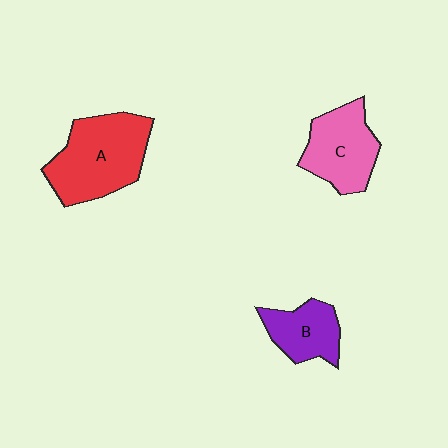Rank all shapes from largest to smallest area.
From largest to smallest: A (red), C (pink), B (purple).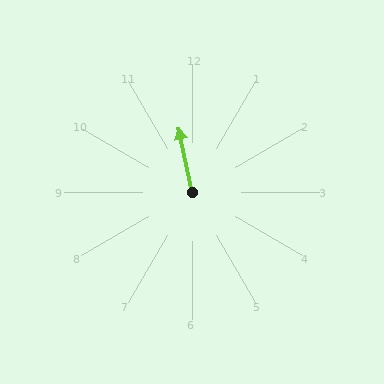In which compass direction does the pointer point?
North.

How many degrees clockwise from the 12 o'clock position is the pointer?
Approximately 348 degrees.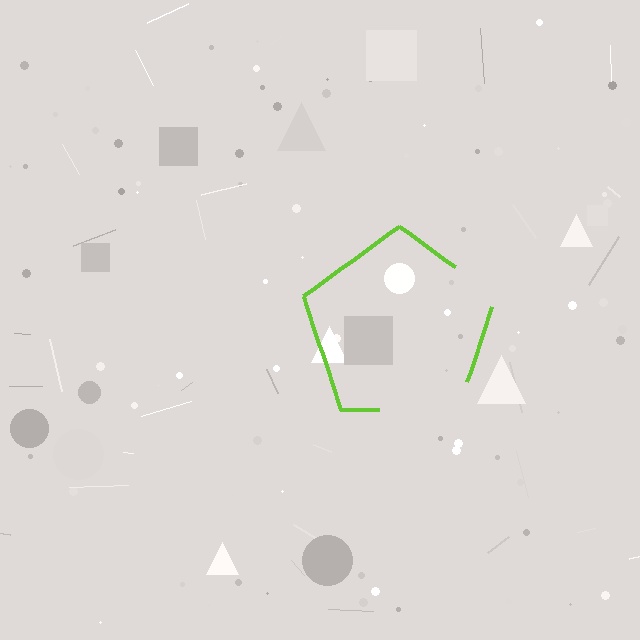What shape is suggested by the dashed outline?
The dashed outline suggests a pentagon.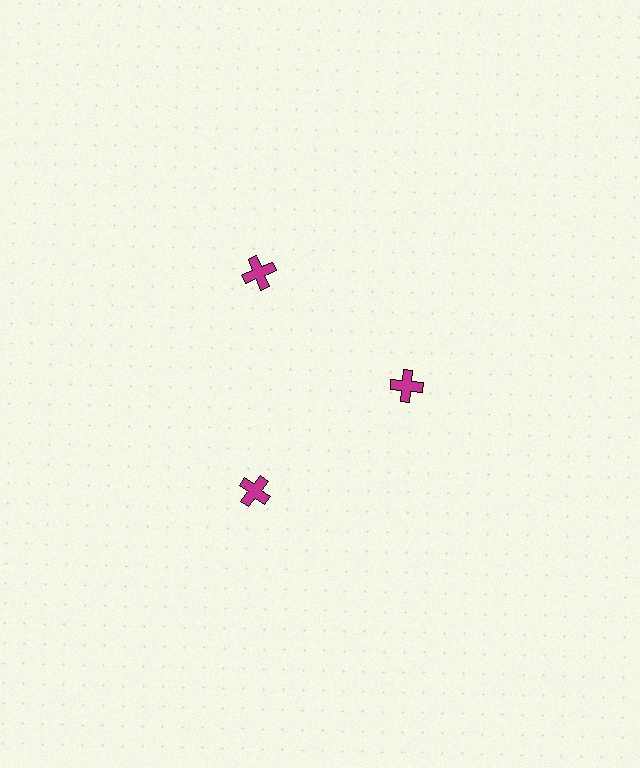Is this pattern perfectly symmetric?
No. The 3 magenta crosses are arranged in a ring, but one element near the 3 o'clock position is pulled inward toward the center, breaking the 3-fold rotational symmetry.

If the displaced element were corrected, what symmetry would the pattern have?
It would have 3-fold rotational symmetry — the pattern would map onto itself every 120 degrees.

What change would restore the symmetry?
The symmetry would be restored by moving it outward, back onto the ring so that all 3 crosses sit at equal angles and equal distance from the center.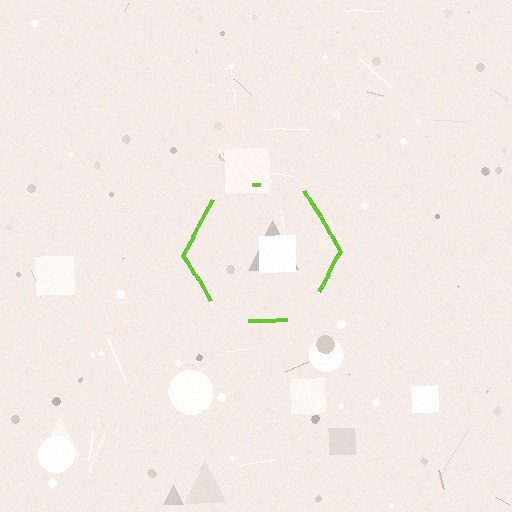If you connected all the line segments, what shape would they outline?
They would outline a hexagon.